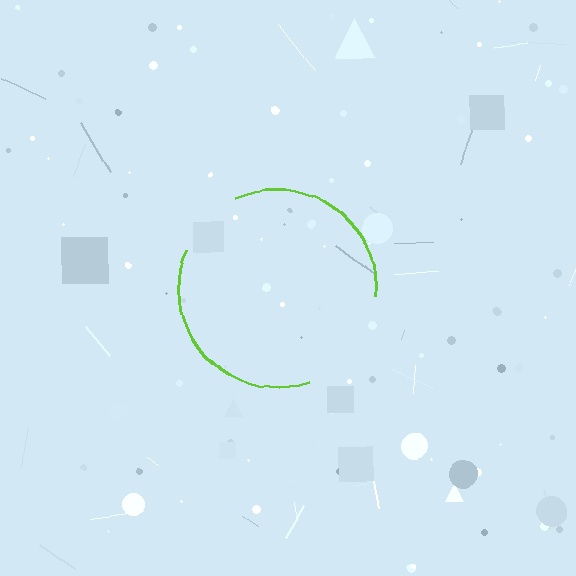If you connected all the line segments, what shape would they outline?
They would outline a circle.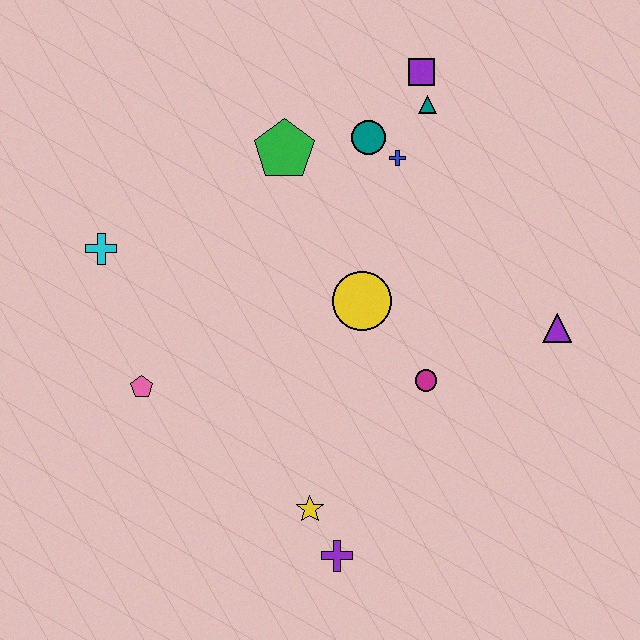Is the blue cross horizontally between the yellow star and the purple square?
Yes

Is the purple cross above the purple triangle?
No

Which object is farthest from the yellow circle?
The cyan cross is farthest from the yellow circle.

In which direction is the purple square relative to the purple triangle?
The purple square is above the purple triangle.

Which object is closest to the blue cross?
The teal circle is closest to the blue cross.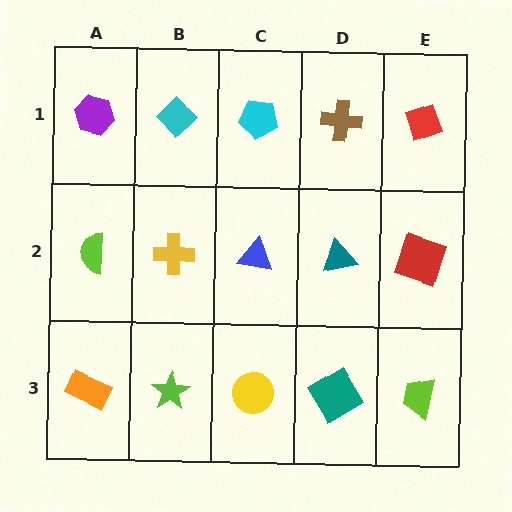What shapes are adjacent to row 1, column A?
A lime semicircle (row 2, column A), a cyan diamond (row 1, column B).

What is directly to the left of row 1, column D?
A cyan pentagon.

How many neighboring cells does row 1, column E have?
2.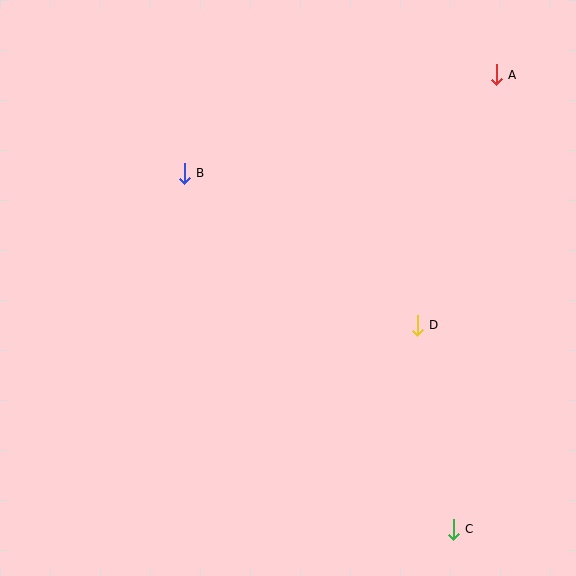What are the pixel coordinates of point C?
Point C is at (453, 530).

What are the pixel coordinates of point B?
Point B is at (184, 173).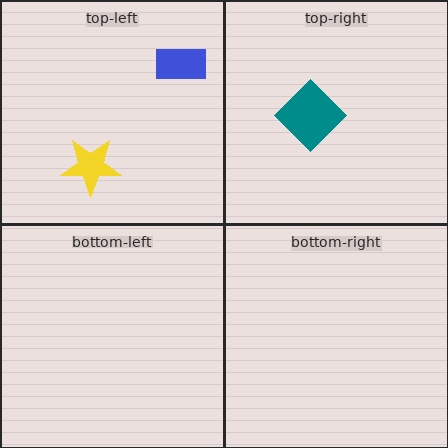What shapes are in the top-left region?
The yellow star, the blue rectangle.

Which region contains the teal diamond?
The top-right region.